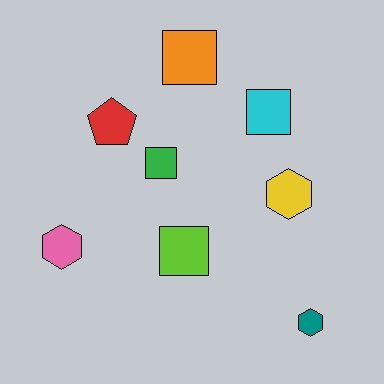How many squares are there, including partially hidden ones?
There are 4 squares.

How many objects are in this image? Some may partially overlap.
There are 8 objects.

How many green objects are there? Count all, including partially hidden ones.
There is 1 green object.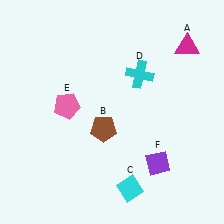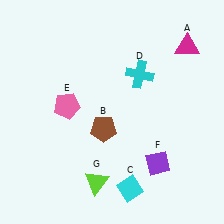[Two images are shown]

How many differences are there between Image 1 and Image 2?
There is 1 difference between the two images.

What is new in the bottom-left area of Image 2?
A lime triangle (G) was added in the bottom-left area of Image 2.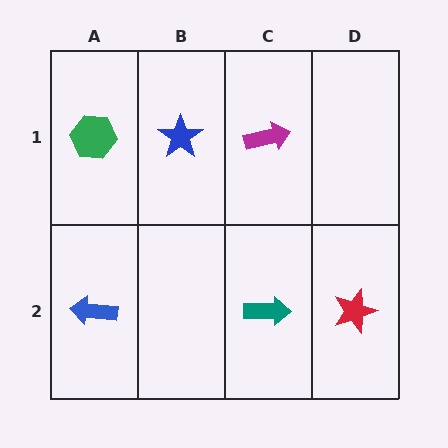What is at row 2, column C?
A teal arrow.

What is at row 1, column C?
A magenta arrow.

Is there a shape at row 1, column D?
No, that cell is empty.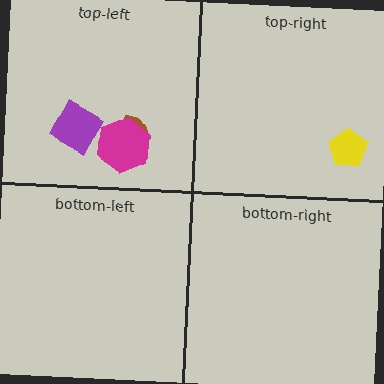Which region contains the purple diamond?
The top-left region.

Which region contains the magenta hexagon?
The top-left region.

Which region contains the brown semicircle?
The top-left region.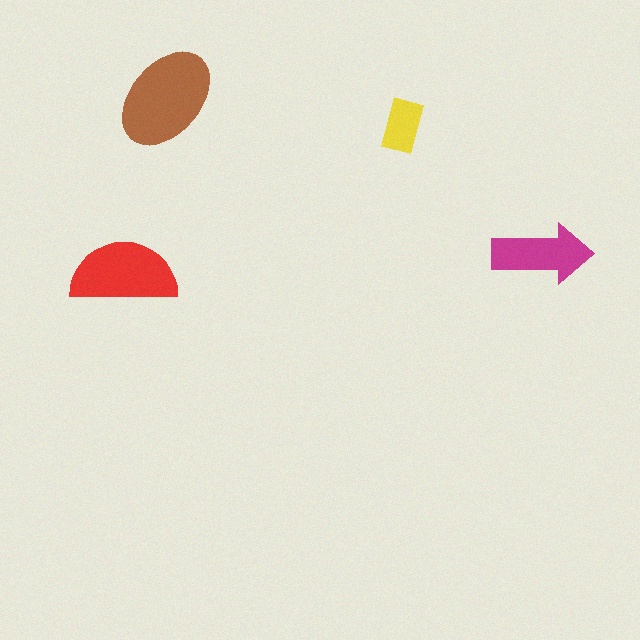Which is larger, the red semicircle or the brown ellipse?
The brown ellipse.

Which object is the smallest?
The yellow rectangle.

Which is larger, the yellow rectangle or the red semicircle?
The red semicircle.